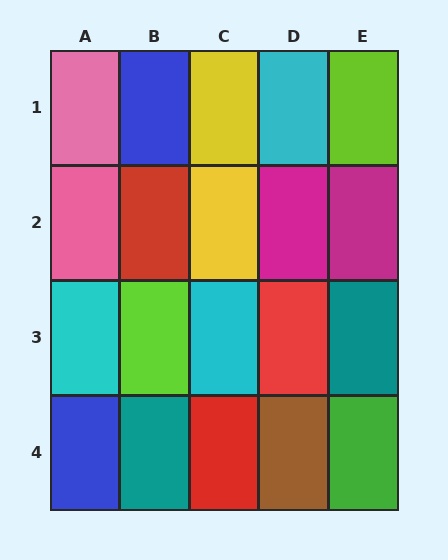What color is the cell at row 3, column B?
Lime.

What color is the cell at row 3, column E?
Teal.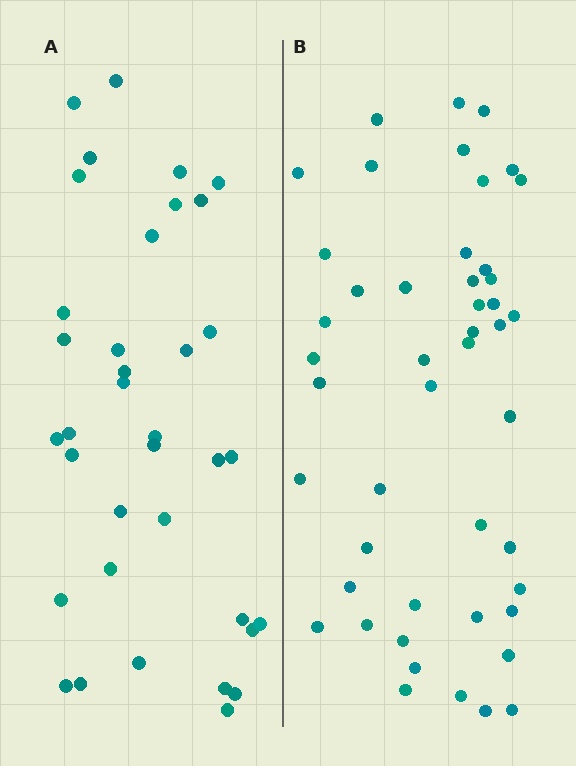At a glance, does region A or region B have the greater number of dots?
Region B (the right region) has more dots.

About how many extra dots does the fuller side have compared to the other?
Region B has roughly 12 or so more dots than region A.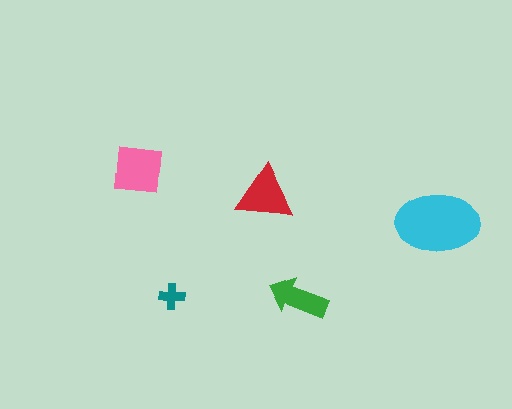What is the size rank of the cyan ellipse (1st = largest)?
1st.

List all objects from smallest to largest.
The teal cross, the green arrow, the red triangle, the pink square, the cyan ellipse.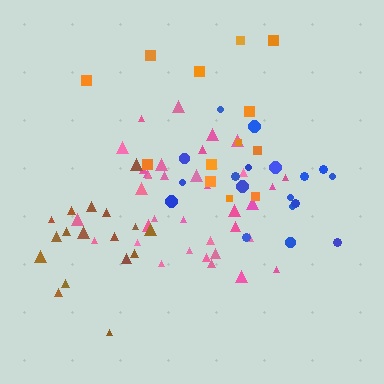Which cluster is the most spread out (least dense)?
Orange.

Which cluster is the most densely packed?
Pink.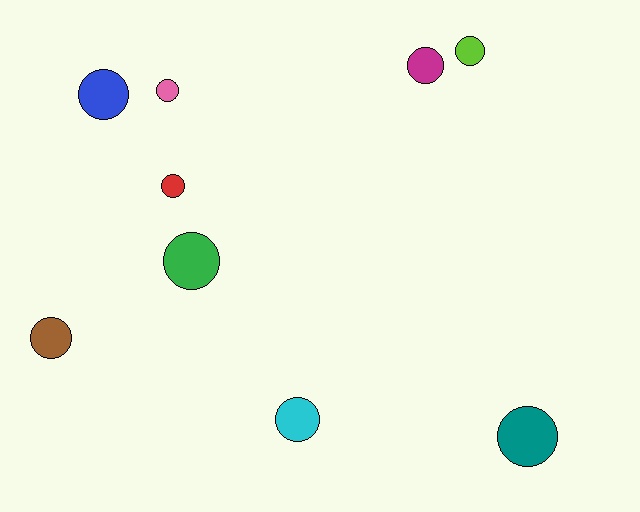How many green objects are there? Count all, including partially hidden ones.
There is 1 green object.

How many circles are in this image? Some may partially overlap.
There are 9 circles.